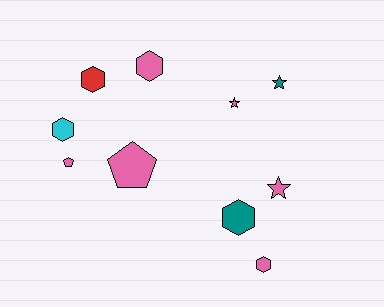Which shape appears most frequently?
Hexagon, with 5 objects.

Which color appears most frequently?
Pink, with 6 objects.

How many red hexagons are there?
There is 1 red hexagon.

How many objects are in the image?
There are 10 objects.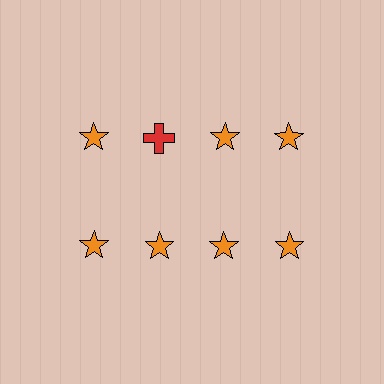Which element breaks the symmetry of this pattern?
The red cross in the top row, second from left column breaks the symmetry. All other shapes are orange stars.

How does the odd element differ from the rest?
It differs in both color (red instead of orange) and shape (cross instead of star).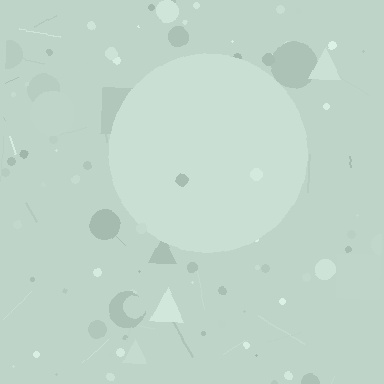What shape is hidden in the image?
A circle is hidden in the image.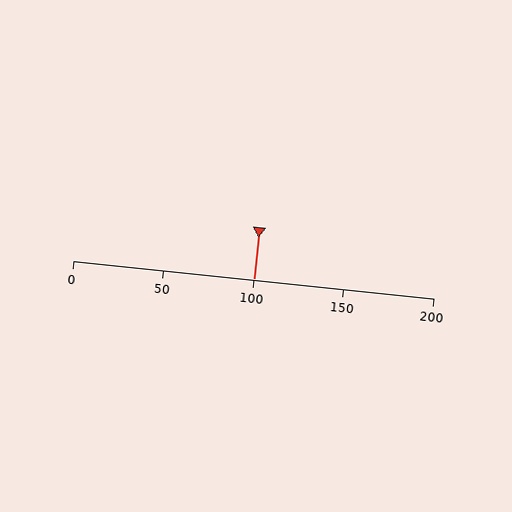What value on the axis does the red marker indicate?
The marker indicates approximately 100.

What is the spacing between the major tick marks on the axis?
The major ticks are spaced 50 apart.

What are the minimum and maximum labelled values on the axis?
The axis runs from 0 to 200.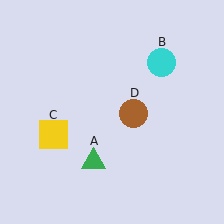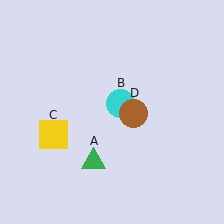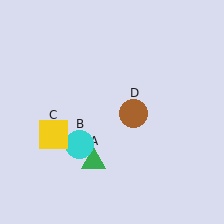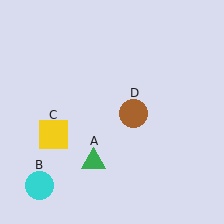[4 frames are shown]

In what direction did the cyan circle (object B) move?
The cyan circle (object B) moved down and to the left.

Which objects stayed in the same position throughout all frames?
Green triangle (object A) and yellow square (object C) and brown circle (object D) remained stationary.